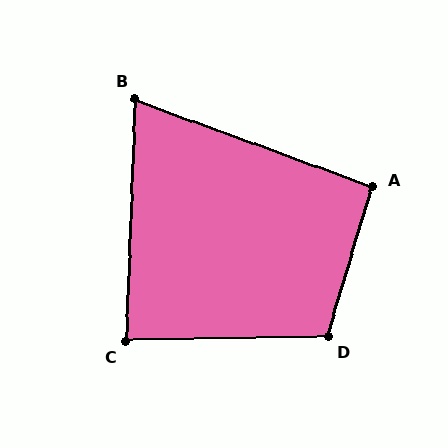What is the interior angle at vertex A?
Approximately 94 degrees (approximately right).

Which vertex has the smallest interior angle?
B, at approximately 72 degrees.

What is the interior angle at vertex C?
Approximately 86 degrees (approximately right).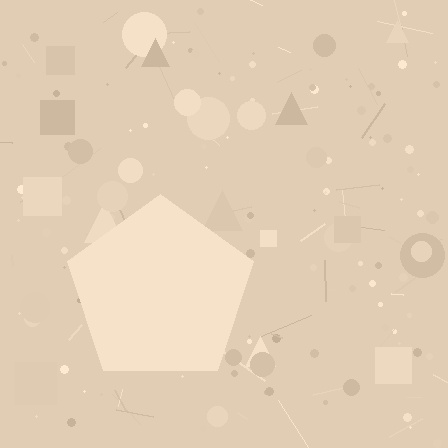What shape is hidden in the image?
A pentagon is hidden in the image.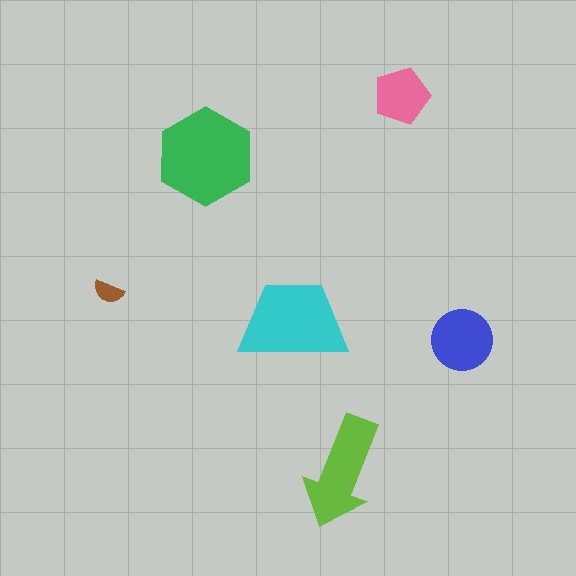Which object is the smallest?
The brown semicircle.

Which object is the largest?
The green hexagon.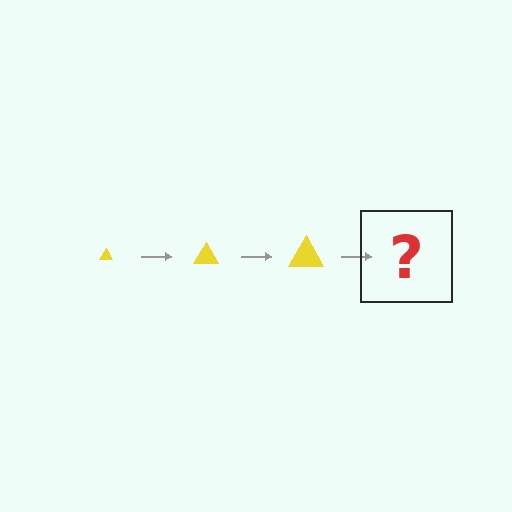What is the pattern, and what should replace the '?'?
The pattern is that the triangle gets progressively larger each step. The '?' should be a yellow triangle, larger than the previous one.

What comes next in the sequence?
The next element should be a yellow triangle, larger than the previous one.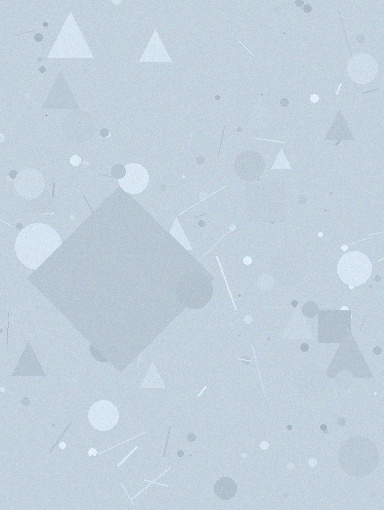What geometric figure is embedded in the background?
A diamond is embedded in the background.